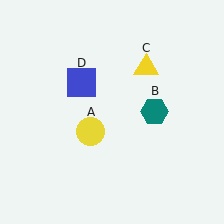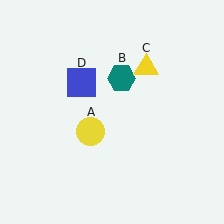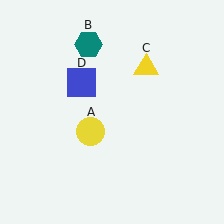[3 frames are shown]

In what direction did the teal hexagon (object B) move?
The teal hexagon (object B) moved up and to the left.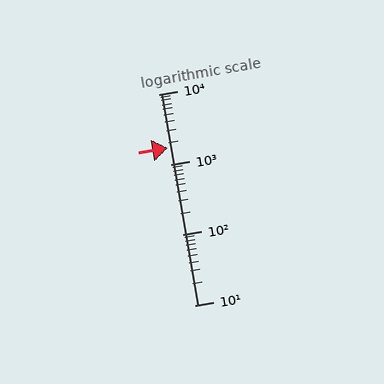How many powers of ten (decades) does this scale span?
The scale spans 3 decades, from 10 to 10000.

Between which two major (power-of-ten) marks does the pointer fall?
The pointer is between 1000 and 10000.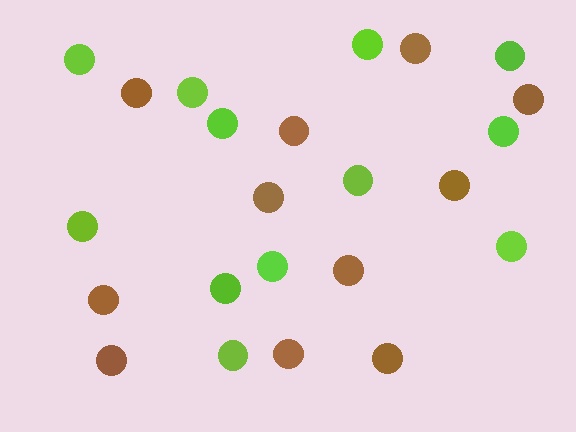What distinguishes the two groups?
There are 2 groups: one group of brown circles (11) and one group of lime circles (12).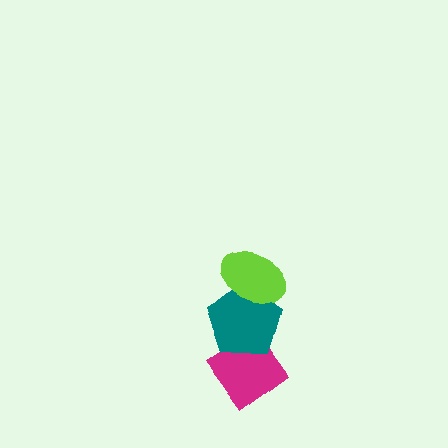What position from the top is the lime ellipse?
The lime ellipse is 1st from the top.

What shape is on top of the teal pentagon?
The lime ellipse is on top of the teal pentagon.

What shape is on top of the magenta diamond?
The teal pentagon is on top of the magenta diamond.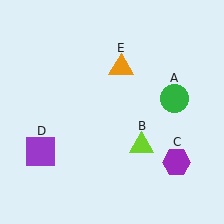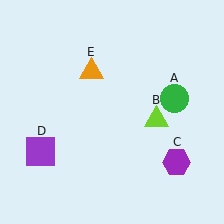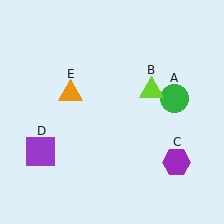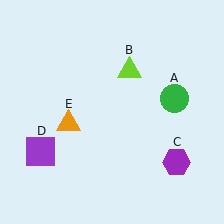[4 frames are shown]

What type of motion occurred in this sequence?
The lime triangle (object B), orange triangle (object E) rotated counterclockwise around the center of the scene.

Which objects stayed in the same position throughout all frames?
Green circle (object A) and purple hexagon (object C) and purple square (object D) remained stationary.